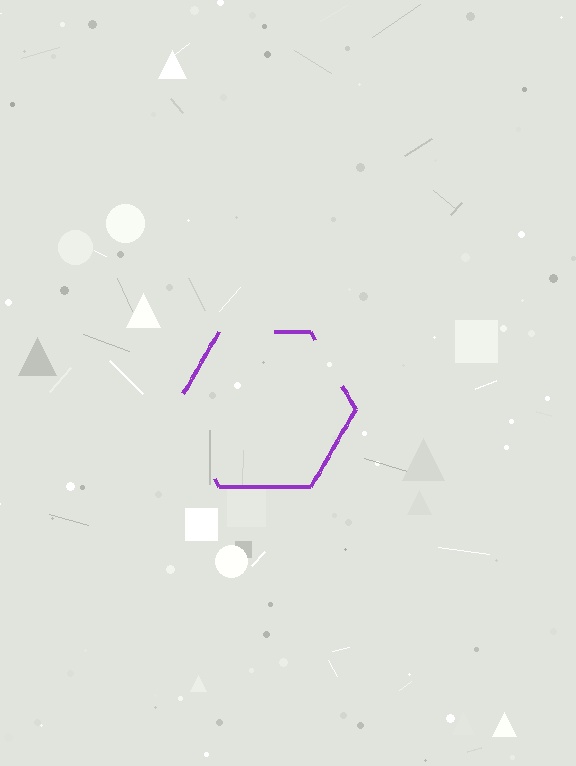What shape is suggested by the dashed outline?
The dashed outline suggests a hexagon.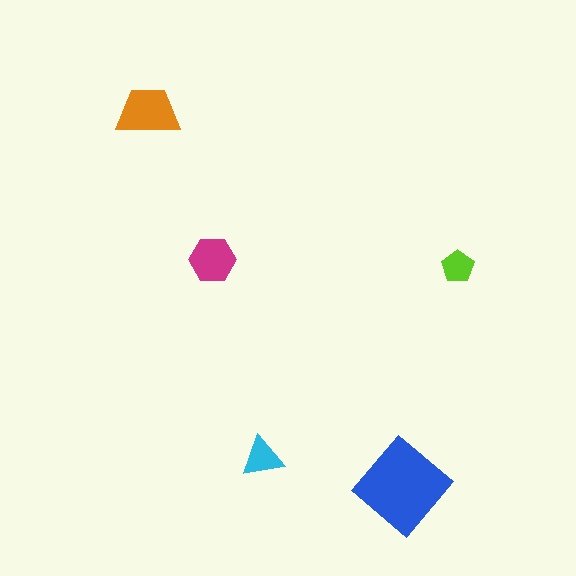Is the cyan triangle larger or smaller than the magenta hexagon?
Smaller.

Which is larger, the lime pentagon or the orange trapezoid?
The orange trapezoid.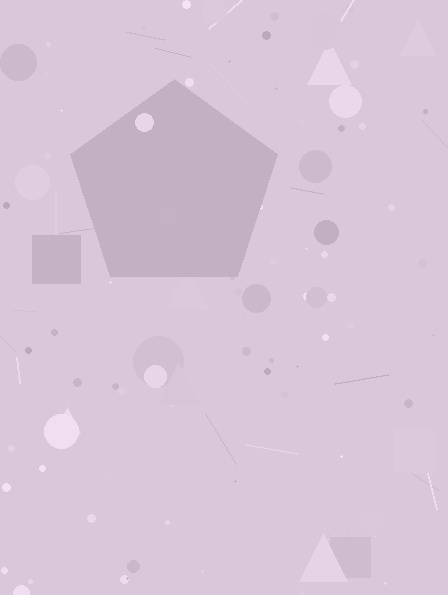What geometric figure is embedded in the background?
A pentagon is embedded in the background.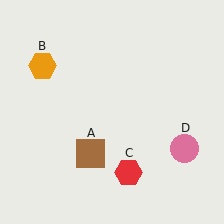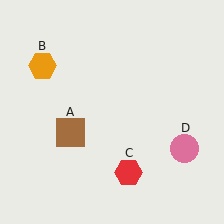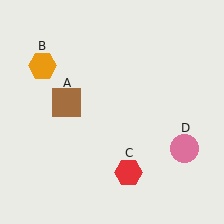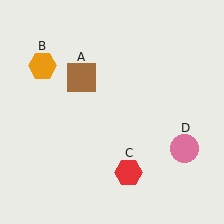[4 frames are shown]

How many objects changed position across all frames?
1 object changed position: brown square (object A).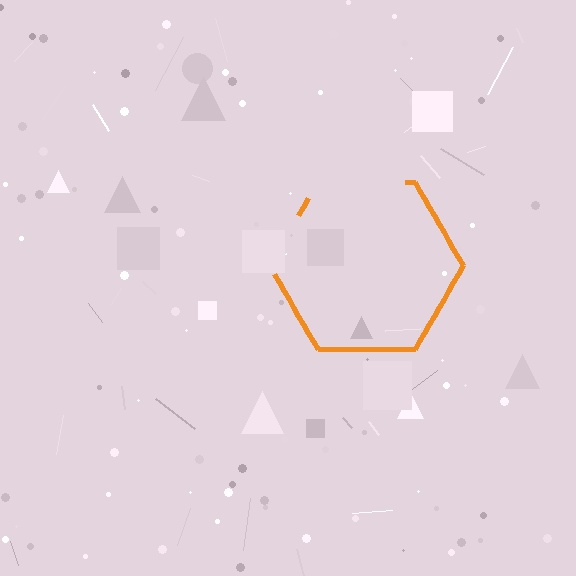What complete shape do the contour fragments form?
The contour fragments form a hexagon.